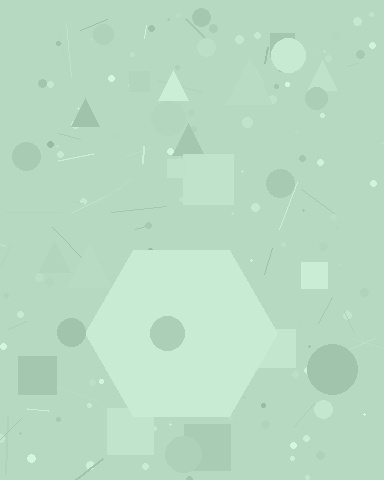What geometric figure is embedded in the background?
A hexagon is embedded in the background.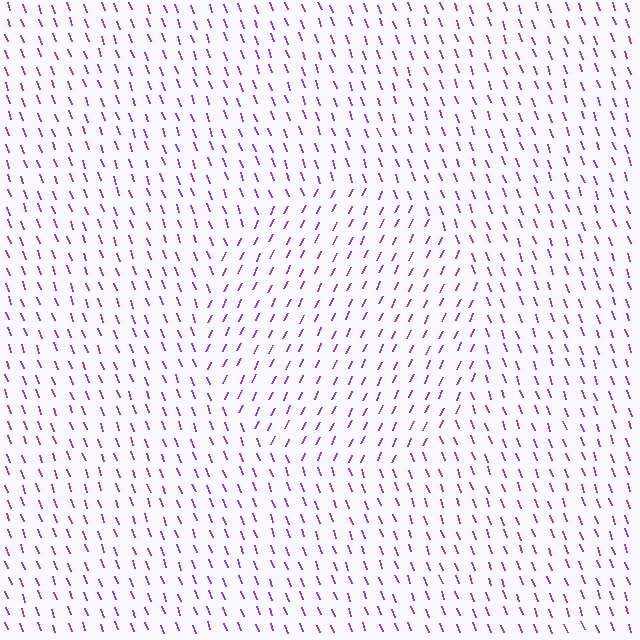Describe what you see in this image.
The image is filled with small purple line segments. A circle region in the image has lines oriented differently from the surrounding lines, creating a visible texture boundary.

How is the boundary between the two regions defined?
The boundary is defined purely by a change in line orientation (approximately 45 degrees difference). All lines are the same color and thickness.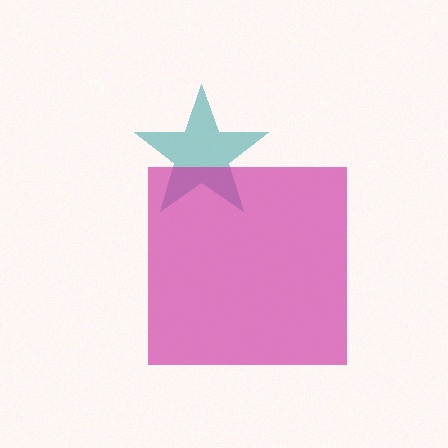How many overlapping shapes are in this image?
There are 2 overlapping shapes in the image.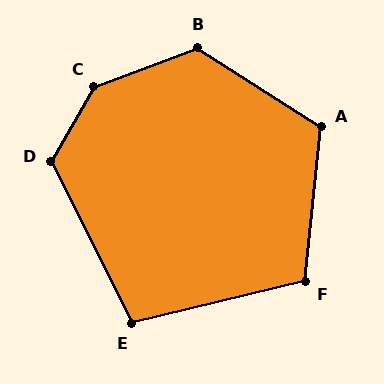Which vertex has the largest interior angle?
C, at approximately 140 degrees.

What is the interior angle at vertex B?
Approximately 127 degrees (obtuse).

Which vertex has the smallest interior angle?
E, at approximately 103 degrees.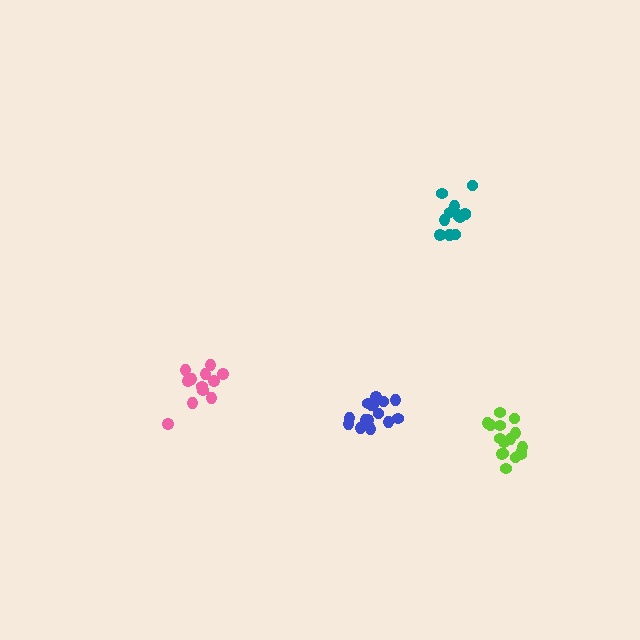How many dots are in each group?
Group 1: 12 dots, Group 2: 16 dots, Group 3: 12 dots, Group 4: 17 dots (57 total).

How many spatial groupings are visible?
There are 4 spatial groupings.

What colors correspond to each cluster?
The clusters are colored: teal, lime, pink, blue.